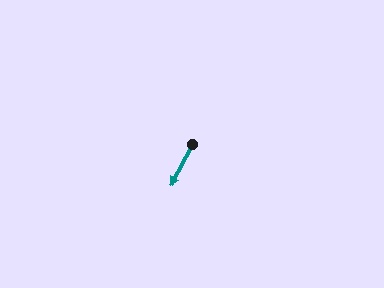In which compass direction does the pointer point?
Southwest.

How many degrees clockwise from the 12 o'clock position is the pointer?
Approximately 208 degrees.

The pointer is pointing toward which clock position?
Roughly 7 o'clock.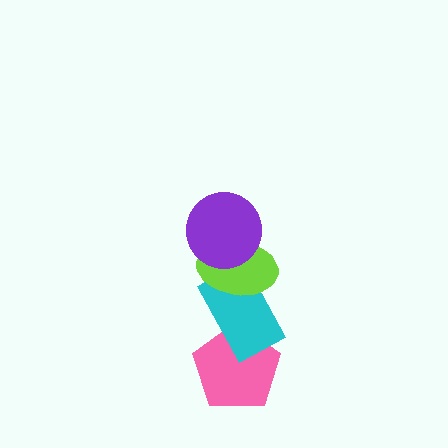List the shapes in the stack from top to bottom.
From top to bottom: the purple circle, the lime ellipse, the cyan rectangle, the pink pentagon.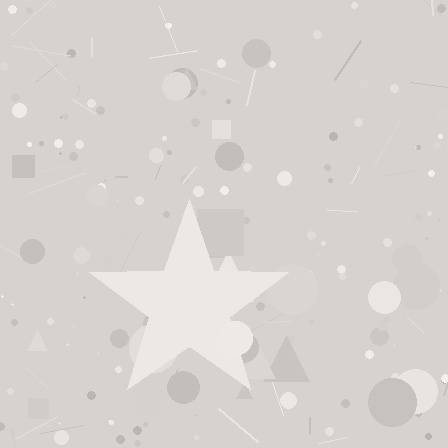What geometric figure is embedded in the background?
A star is embedded in the background.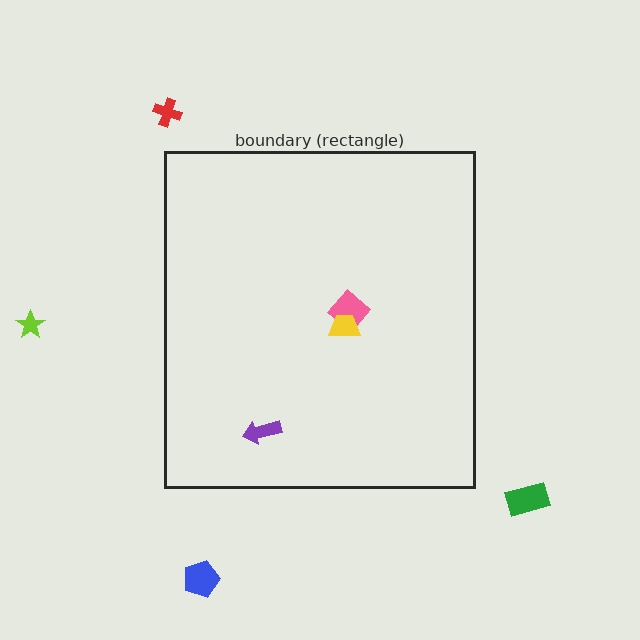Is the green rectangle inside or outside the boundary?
Outside.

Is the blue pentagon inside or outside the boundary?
Outside.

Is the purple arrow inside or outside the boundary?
Inside.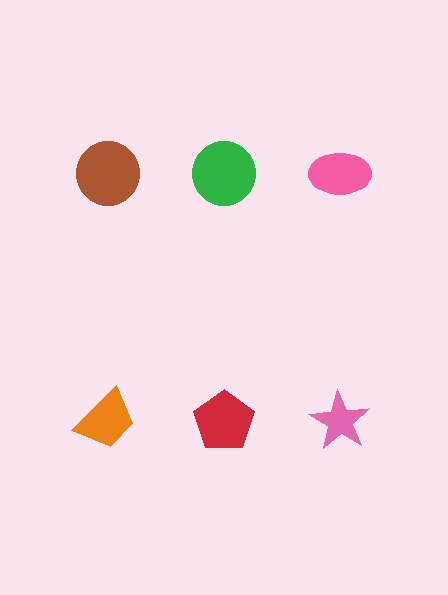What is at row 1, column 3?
A pink ellipse.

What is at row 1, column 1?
A brown circle.